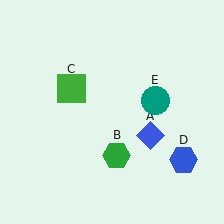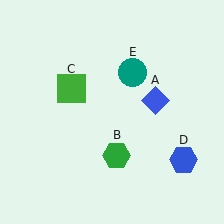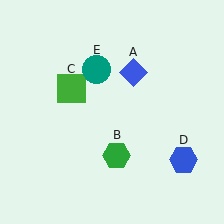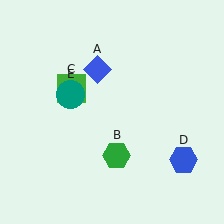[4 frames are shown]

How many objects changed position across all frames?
2 objects changed position: blue diamond (object A), teal circle (object E).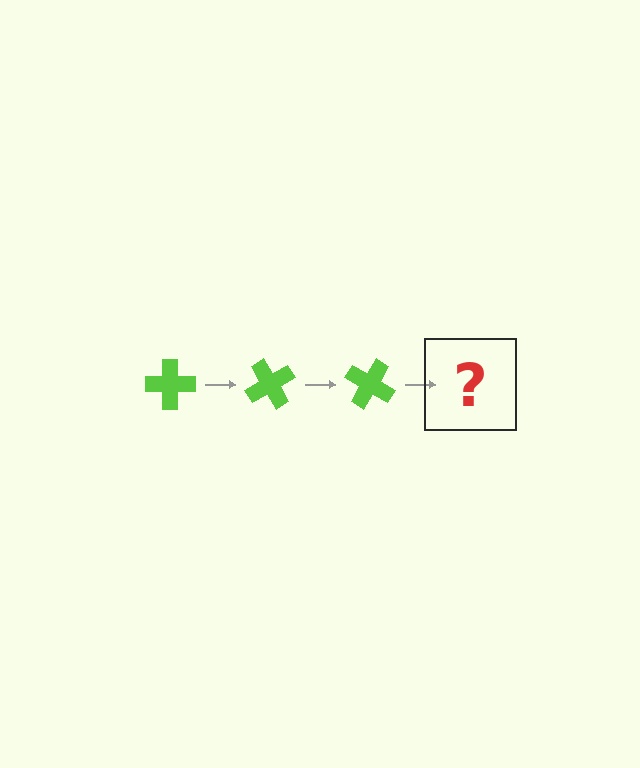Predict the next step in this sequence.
The next step is a lime cross rotated 180 degrees.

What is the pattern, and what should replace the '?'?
The pattern is that the cross rotates 60 degrees each step. The '?' should be a lime cross rotated 180 degrees.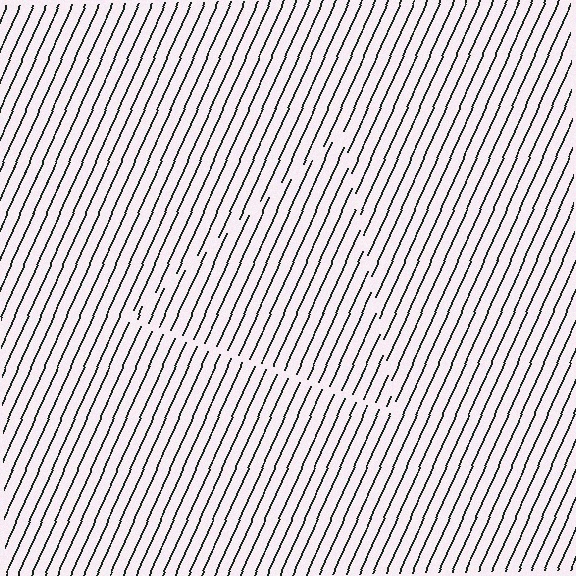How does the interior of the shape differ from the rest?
The interior of the shape contains the same grating, shifted by half a period — the contour is defined by the phase discontinuity where line-ends from the inner and outer gratings abut.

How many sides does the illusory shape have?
3 sides — the line-ends trace a triangle.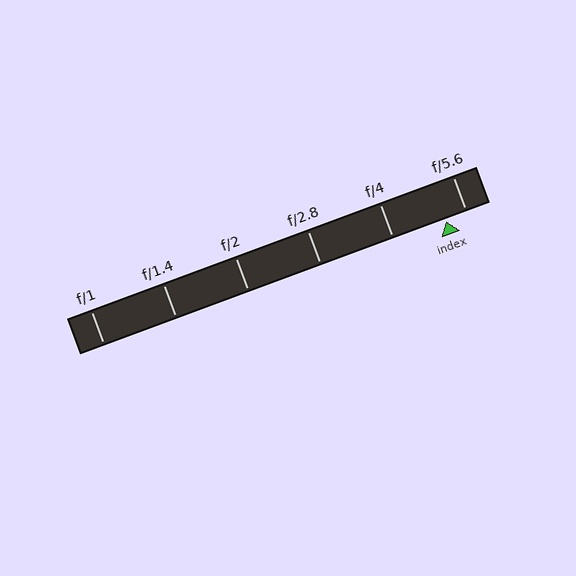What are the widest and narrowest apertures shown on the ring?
The widest aperture shown is f/1 and the narrowest is f/5.6.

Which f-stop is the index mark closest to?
The index mark is closest to f/5.6.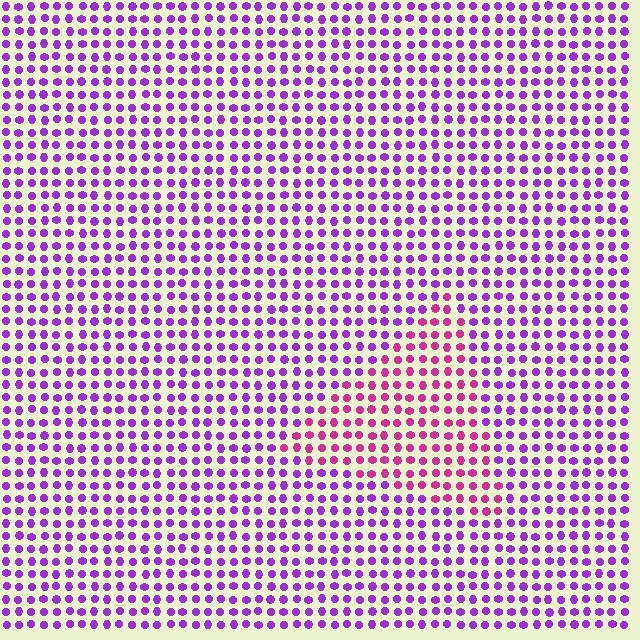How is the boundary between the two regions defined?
The boundary is defined purely by a slight shift in hue (about 40 degrees). Spacing, size, and orientation are identical on both sides.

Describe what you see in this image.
The image is filled with small purple elements in a uniform arrangement. A triangle-shaped region is visible where the elements are tinted to a slightly different hue, forming a subtle color boundary.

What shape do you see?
I see a triangle.